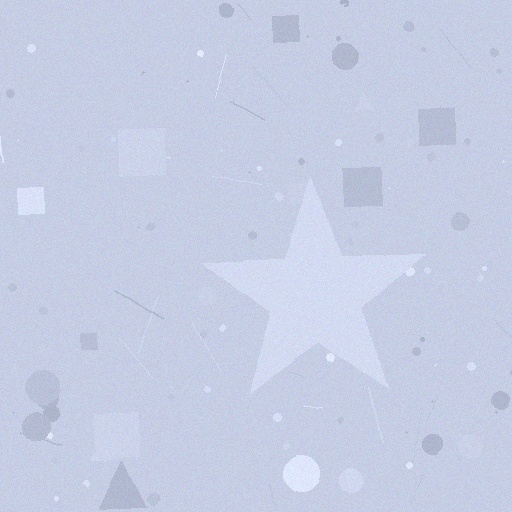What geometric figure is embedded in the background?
A star is embedded in the background.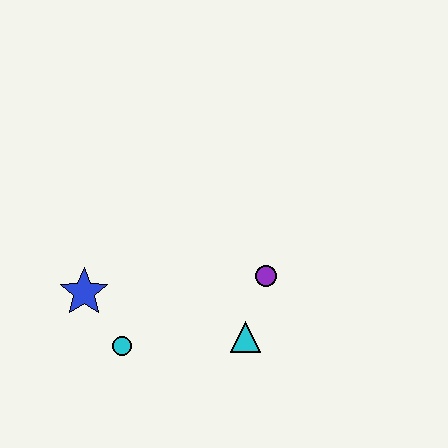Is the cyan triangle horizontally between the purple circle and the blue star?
Yes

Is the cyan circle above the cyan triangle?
No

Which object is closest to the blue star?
The cyan circle is closest to the blue star.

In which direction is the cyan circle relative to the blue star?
The cyan circle is below the blue star.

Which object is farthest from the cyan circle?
The purple circle is farthest from the cyan circle.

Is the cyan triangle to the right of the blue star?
Yes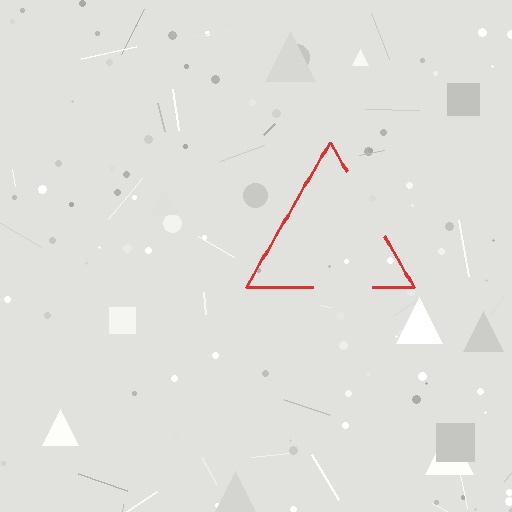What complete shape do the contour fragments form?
The contour fragments form a triangle.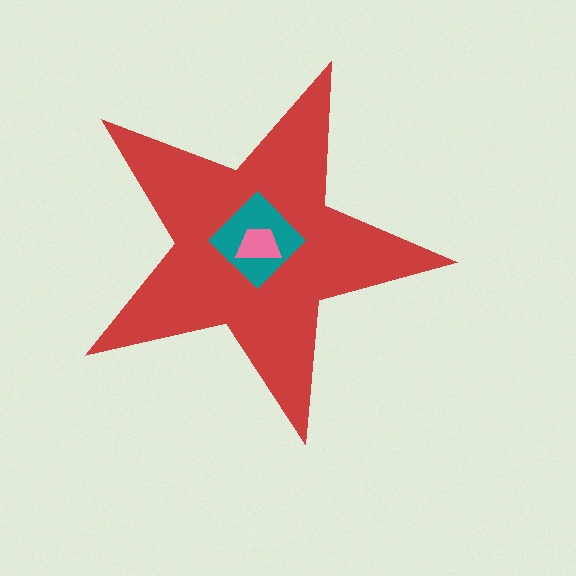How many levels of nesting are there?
3.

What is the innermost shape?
The pink trapezoid.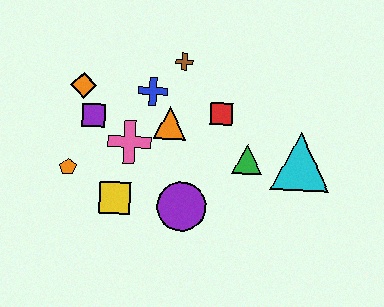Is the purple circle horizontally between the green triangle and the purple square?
Yes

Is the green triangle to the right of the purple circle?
Yes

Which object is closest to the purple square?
The orange diamond is closest to the purple square.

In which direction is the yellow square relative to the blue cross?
The yellow square is below the blue cross.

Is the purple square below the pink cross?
No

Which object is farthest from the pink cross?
The cyan triangle is farthest from the pink cross.